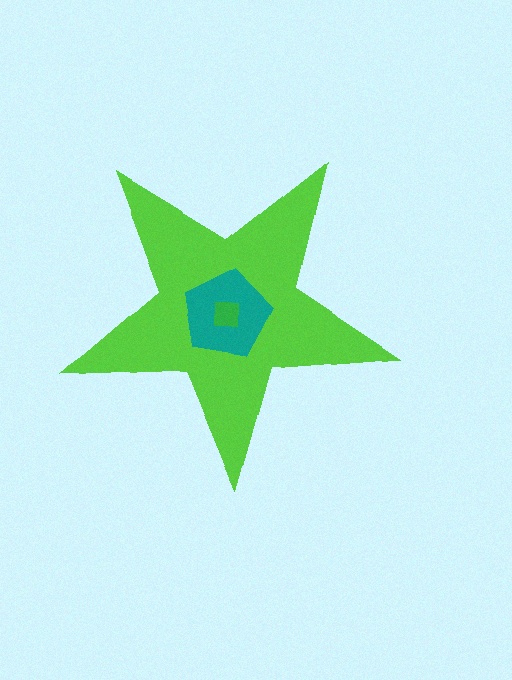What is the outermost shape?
The lime star.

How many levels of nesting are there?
3.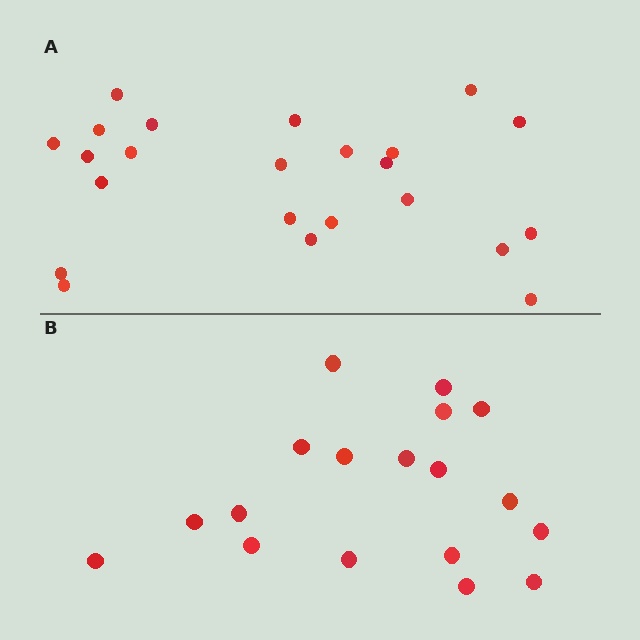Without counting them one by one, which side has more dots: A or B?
Region A (the top region) has more dots.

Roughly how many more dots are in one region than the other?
Region A has about 5 more dots than region B.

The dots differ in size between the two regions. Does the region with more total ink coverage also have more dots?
No. Region B has more total ink coverage because its dots are larger, but region A actually contains more individual dots. Total area can be misleading — the number of items is what matters here.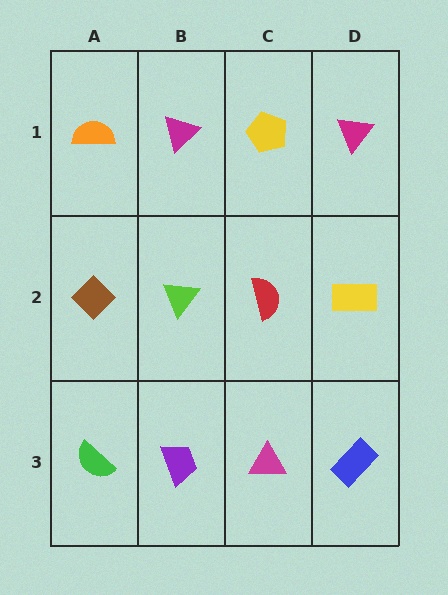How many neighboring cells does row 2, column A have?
3.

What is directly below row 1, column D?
A yellow rectangle.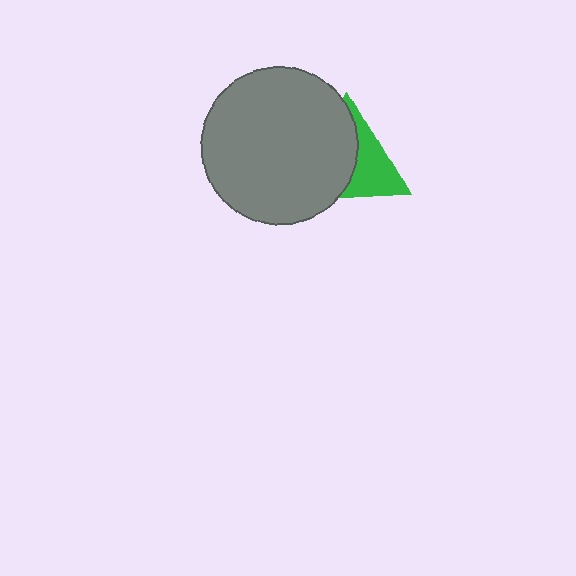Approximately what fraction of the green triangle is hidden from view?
Roughly 56% of the green triangle is hidden behind the gray circle.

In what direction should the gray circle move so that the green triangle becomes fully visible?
The gray circle should move left. That is the shortest direction to clear the overlap and leave the green triangle fully visible.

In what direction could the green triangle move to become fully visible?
The green triangle could move right. That would shift it out from behind the gray circle entirely.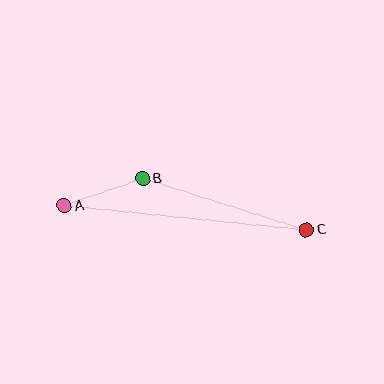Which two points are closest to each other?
Points A and B are closest to each other.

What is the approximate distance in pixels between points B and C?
The distance between B and C is approximately 172 pixels.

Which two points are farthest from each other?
Points A and C are farthest from each other.